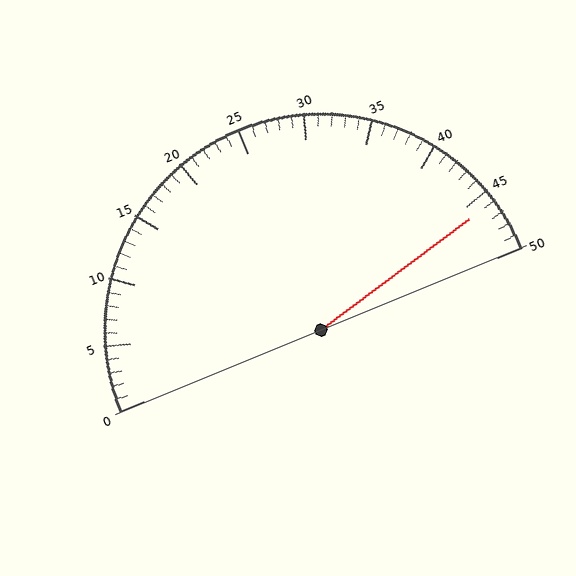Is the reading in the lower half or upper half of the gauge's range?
The reading is in the upper half of the range (0 to 50).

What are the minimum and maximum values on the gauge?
The gauge ranges from 0 to 50.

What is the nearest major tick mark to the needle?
The nearest major tick mark is 45.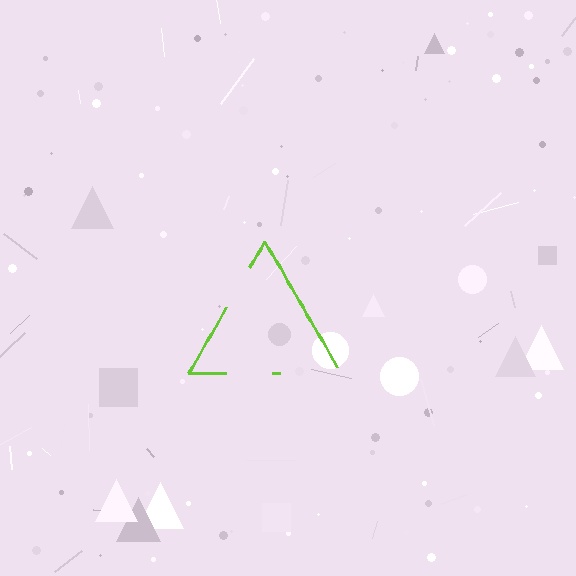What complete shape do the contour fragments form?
The contour fragments form a triangle.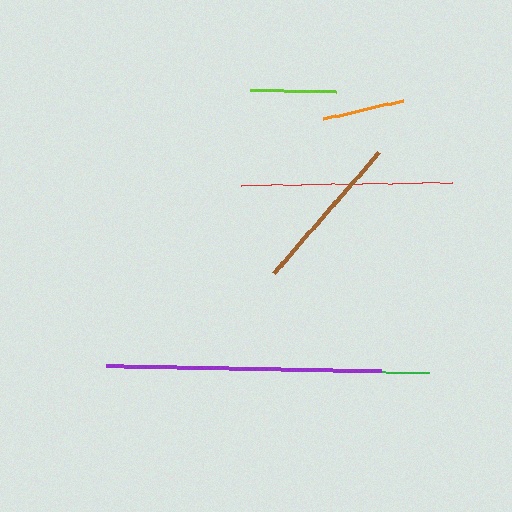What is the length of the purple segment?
The purple segment is approximately 275 pixels long.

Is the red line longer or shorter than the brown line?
The red line is longer than the brown line.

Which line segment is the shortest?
The orange line is the shortest at approximately 83 pixels.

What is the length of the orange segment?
The orange segment is approximately 83 pixels long.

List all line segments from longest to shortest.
From longest to shortest: purple, red, brown, green, lime, orange.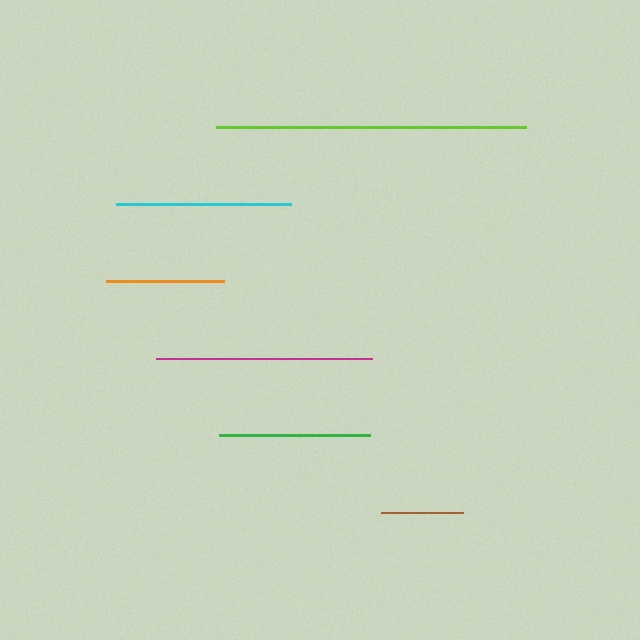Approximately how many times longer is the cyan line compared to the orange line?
The cyan line is approximately 1.5 times the length of the orange line.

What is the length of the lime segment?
The lime segment is approximately 310 pixels long.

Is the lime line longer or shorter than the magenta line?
The lime line is longer than the magenta line.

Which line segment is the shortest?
The brown line is the shortest at approximately 82 pixels.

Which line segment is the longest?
The lime line is the longest at approximately 310 pixels.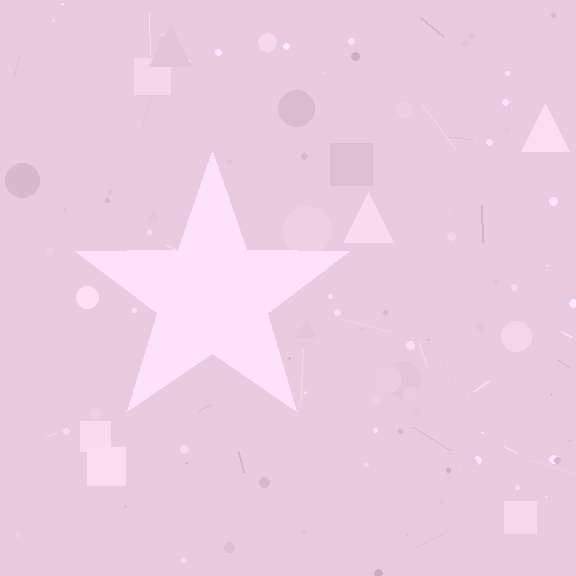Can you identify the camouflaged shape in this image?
The camouflaged shape is a star.